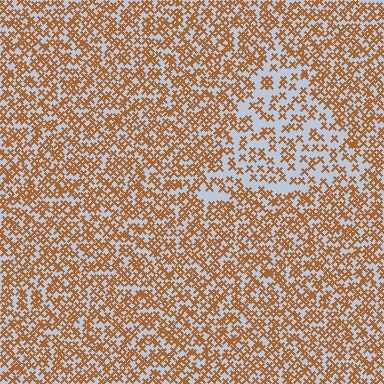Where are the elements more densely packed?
The elements are more densely packed outside the triangle boundary.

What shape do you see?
I see a triangle.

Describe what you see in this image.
The image contains small brown elements arranged at two different densities. A triangle-shaped region is visible where the elements are less densely packed than the surrounding area.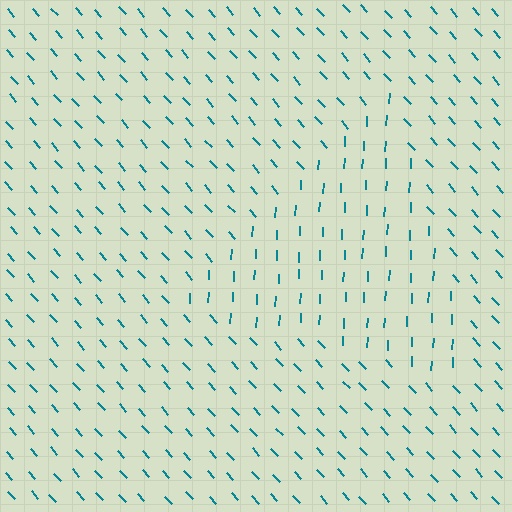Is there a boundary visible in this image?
Yes, there is a texture boundary formed by a change in line orientation.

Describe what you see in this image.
The image is filled with small teal line segments. A triangle region in the image has lines oriented differently from the surrounding lines, creating a visible texture boundary.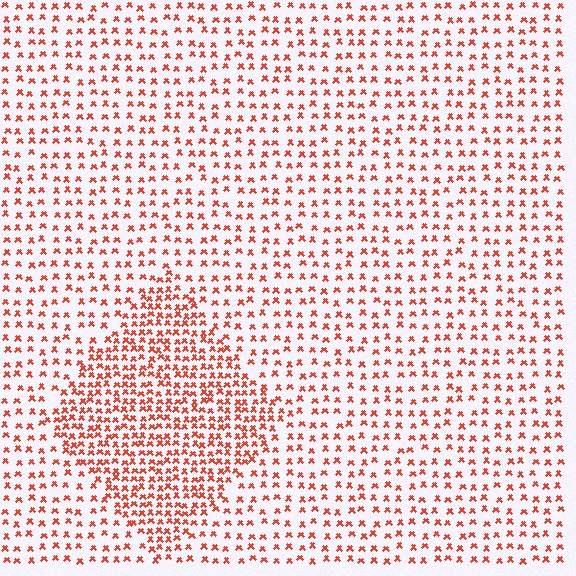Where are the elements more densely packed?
The elements are more densely packed inside the diamond boundary.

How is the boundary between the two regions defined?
The boundary is defined by a change in element density (approximately 2.0x ratio). All elements are the same color, size, and shape.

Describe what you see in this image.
The image contains small red elements arranged at two different densities. A diamond-shaped region is visible where the elements are more densely packed than the surrounding area.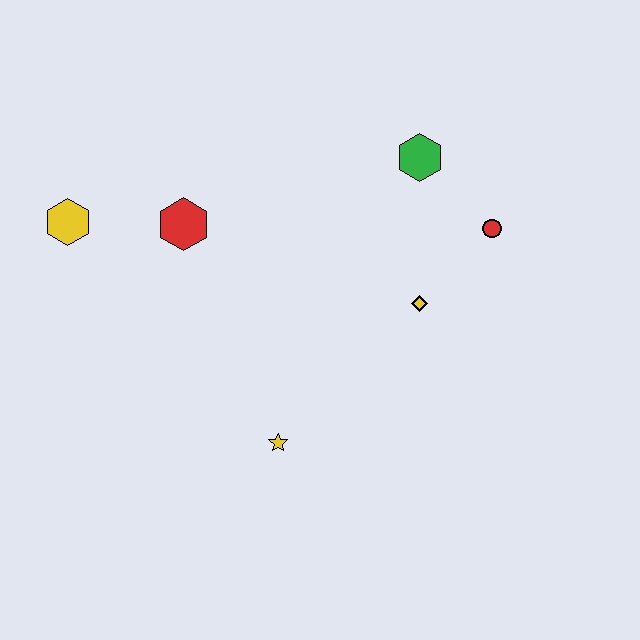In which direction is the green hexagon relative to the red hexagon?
The green hexagon is to the right of the red hexagon.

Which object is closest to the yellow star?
The yellow diamond is closest to the yellow star.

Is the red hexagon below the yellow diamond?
No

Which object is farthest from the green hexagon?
The yellow hexagon is farthest from the green hexagon.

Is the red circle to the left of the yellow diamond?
No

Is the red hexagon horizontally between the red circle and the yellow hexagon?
Yes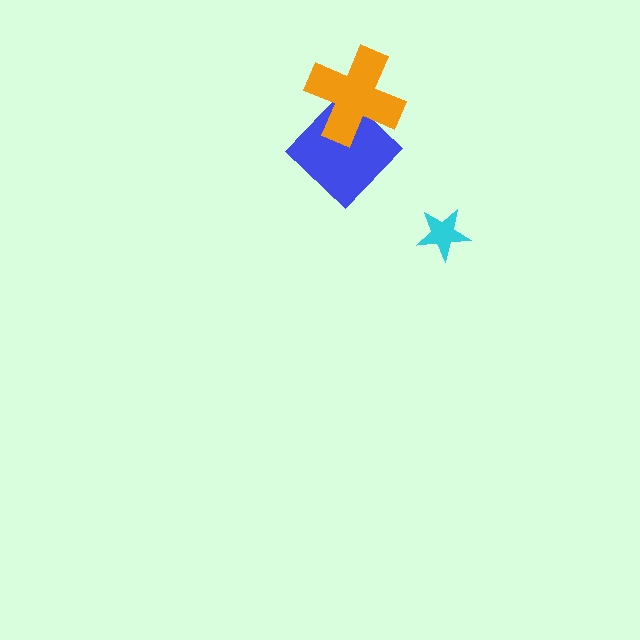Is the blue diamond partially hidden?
Yes, it is partially covered by another shape.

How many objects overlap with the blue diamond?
1 object overlaps with the blue diamond.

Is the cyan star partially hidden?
No, no other shape covers it.